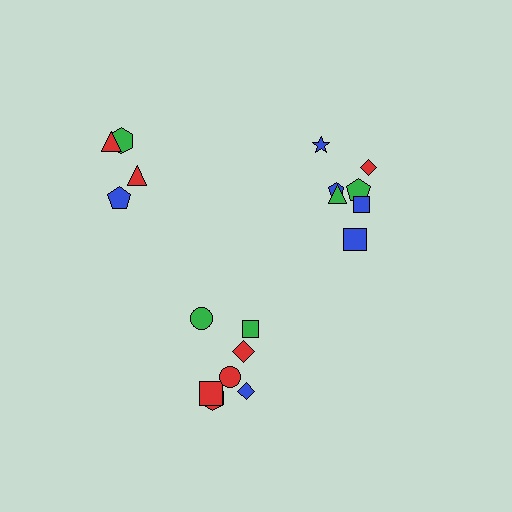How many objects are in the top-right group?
There are 7 objects.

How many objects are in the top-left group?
There are 4 objects.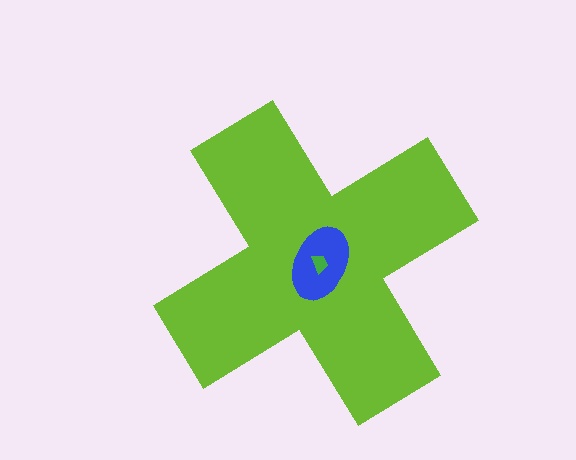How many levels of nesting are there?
3.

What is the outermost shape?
The lime cross.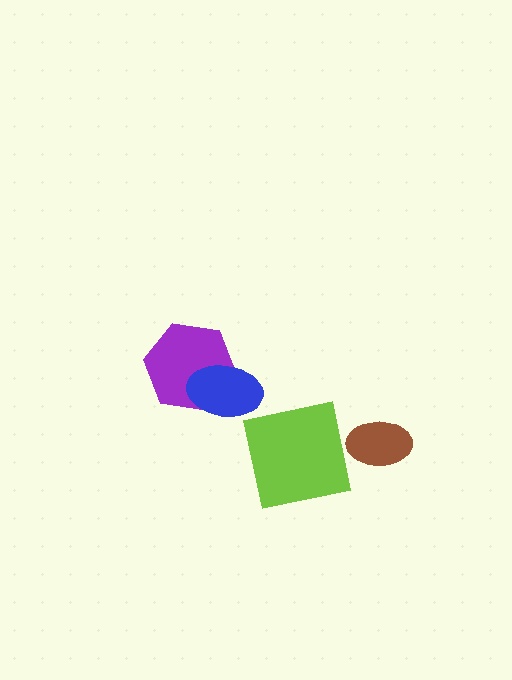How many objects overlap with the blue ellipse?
1 object overlaps with the blue ellipse.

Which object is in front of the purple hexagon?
The blue ellipse is in front of the purple hexagon.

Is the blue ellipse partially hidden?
No, no other shape covers it.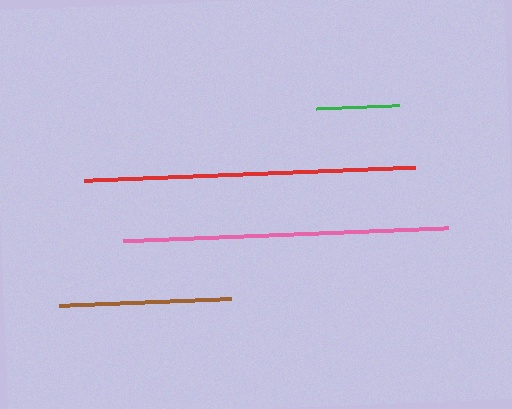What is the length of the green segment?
The green segment is approximately 83 pixels long.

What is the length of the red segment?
The red segment is approximately 331 pixels long.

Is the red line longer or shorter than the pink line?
The red line is longer than the pink line.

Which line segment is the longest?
The red line is the longest at approximately 331 pixels.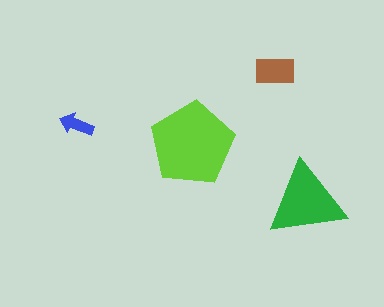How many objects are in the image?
There are 4 objects in the image.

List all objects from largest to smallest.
The lime pentagon, the green triangle, the brown rectangle, the blue arrow.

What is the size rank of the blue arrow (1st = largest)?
4th.